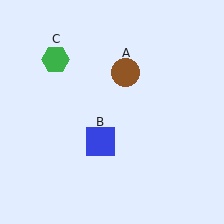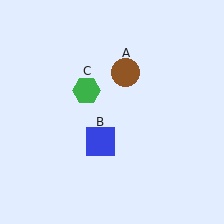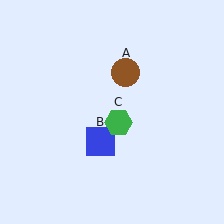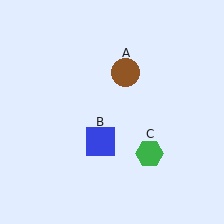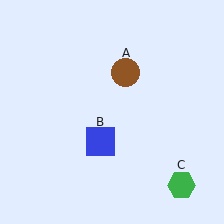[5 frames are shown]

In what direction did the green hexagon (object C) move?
The green hexagon (object C) moved down and to the right.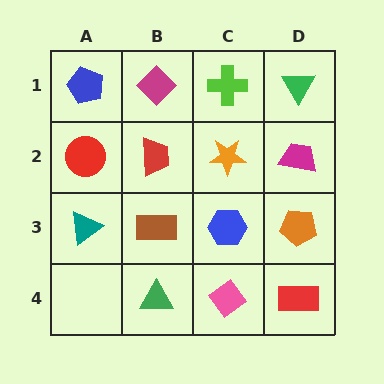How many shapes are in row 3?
4 shapes.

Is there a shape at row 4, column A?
No, that cell is empty.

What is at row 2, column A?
A red circle.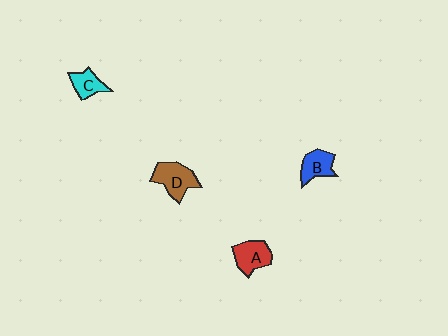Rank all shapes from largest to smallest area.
From largest to smallest: D (brown), A (red), B (blue), C (cyan).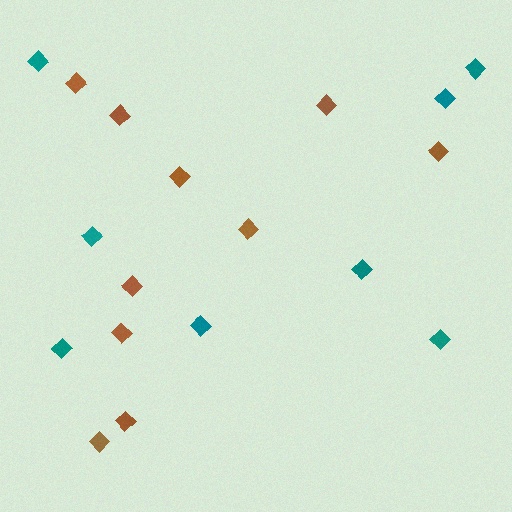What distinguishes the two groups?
There are 2 groups: one group of teal diamonds (8) and one group of brown diamonds (10).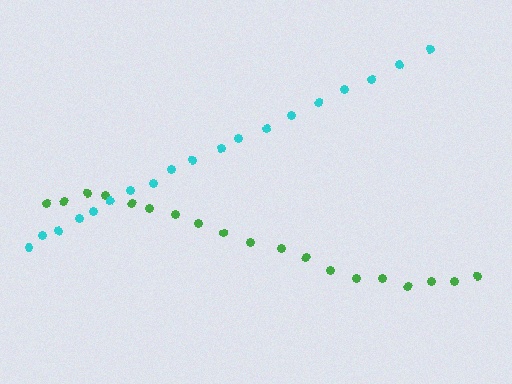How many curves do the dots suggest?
There are 2 distinct paths.